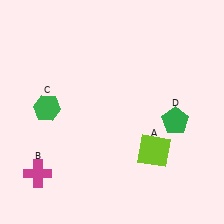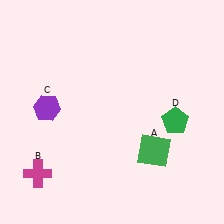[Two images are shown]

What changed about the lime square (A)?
In Image 1, A is lime. In Image 2, it changed to green.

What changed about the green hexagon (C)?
In Image 1, C is green. In Image 2, it changed to purple.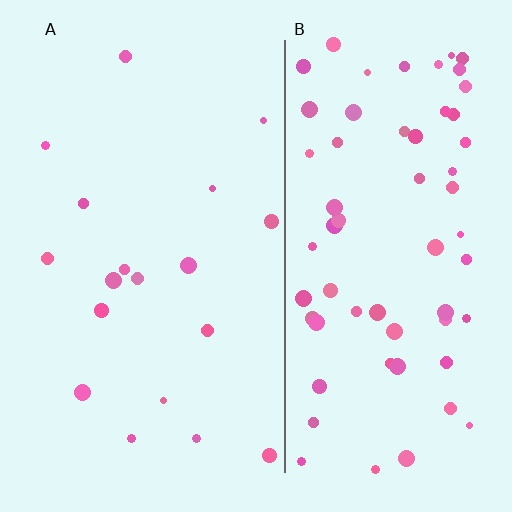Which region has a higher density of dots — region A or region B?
B (the right).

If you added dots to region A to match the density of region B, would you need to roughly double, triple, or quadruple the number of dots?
Approximately triple.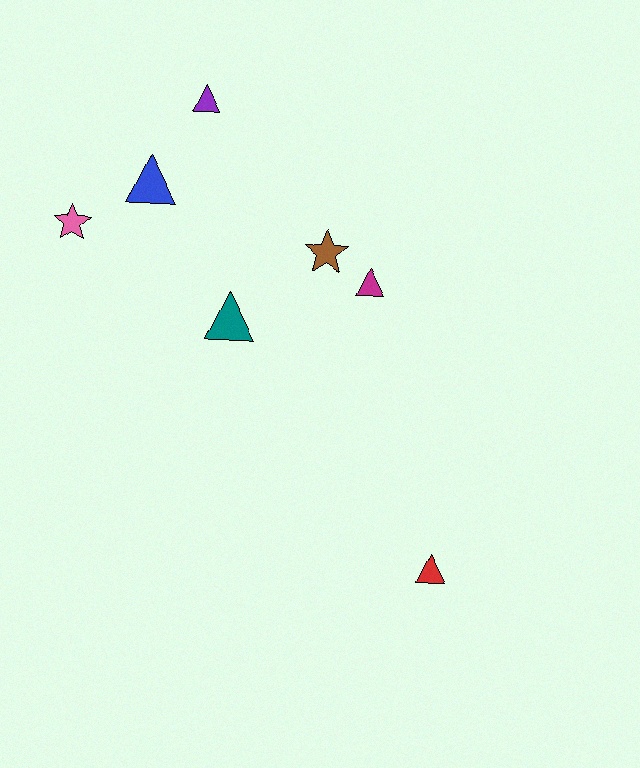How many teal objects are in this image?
There is 1 teal object.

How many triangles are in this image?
There are 5 triangles.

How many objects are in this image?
There are 7 objects.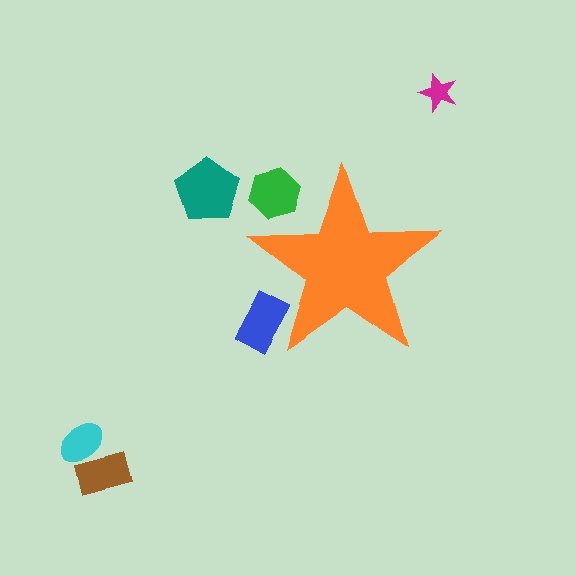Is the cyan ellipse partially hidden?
No, the cyan ellipse is fully visible.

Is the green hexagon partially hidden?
Yes, the green hexagon is partially hidden behind the orange star.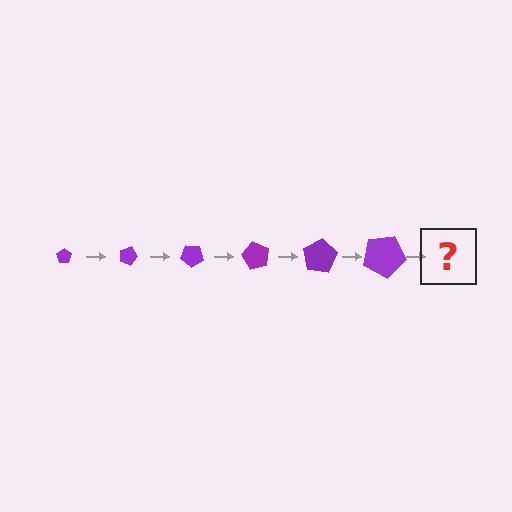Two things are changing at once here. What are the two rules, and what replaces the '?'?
The two rules are that the pentagon grows larger each step and it rotates 20 degrees each step. The '?' should be a pentagon, larger than the previous one and rotated 120 degrees from the start.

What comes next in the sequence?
The next element should be a pentagon, larger than the previous one and rotated 120 degrees from the start.